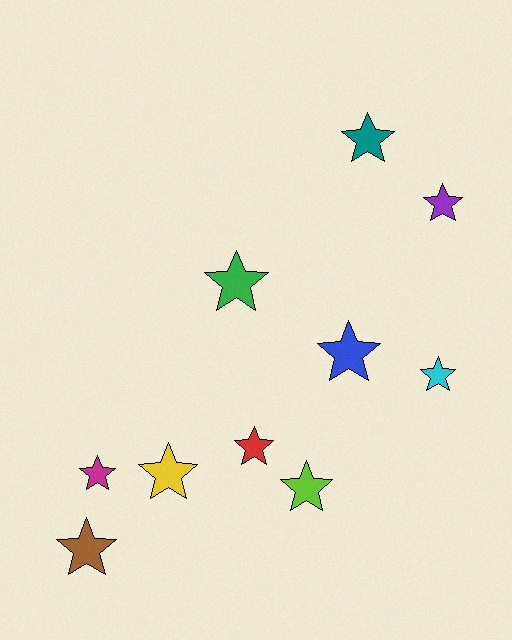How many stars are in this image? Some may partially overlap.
There are 10 stars.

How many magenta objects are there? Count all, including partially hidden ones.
There is 1 magenta object.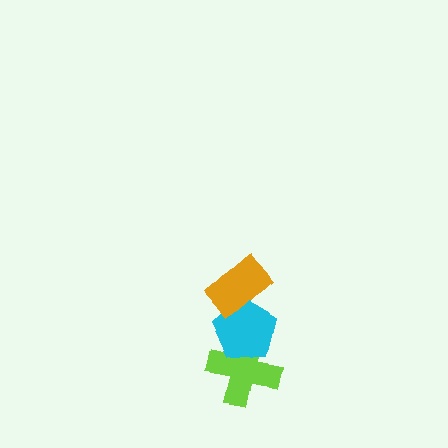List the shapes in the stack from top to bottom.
From top to bottom: the orange rectangle, the cyan pentagon, the lime cross.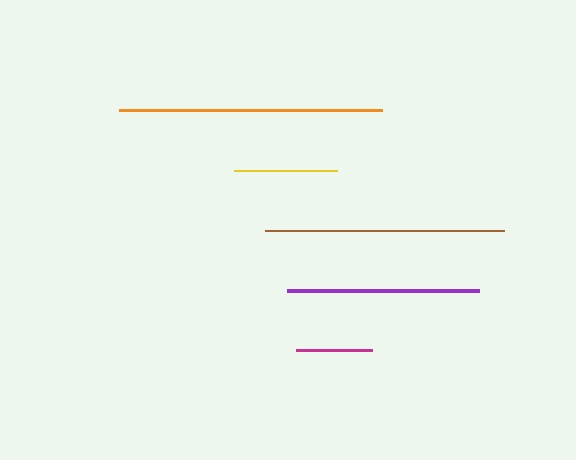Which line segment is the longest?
The orange line is the longest at approximately 263 pixels.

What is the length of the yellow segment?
The yellow segment is approximately 103 pixels long.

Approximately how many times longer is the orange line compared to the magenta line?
The orange line is approximately 3.5 times the length of the magenta line.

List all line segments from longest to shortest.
From longest to shortest: orange, brown, purple, yellow, magenta.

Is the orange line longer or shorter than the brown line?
The orange line is longer than the brown line.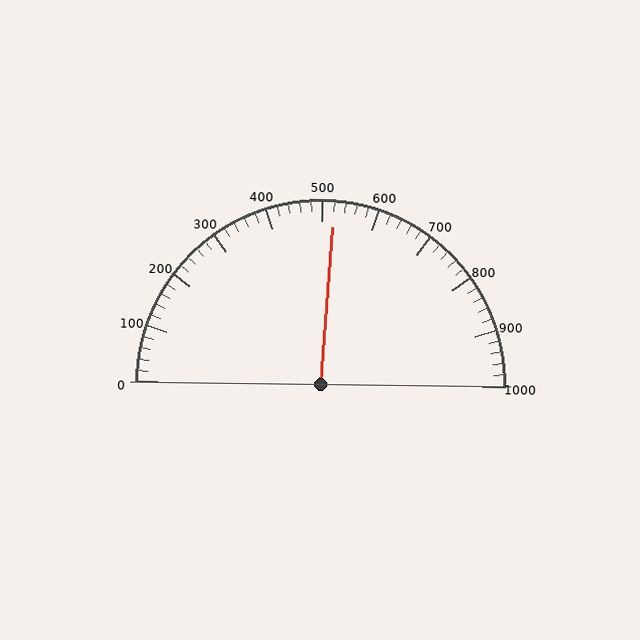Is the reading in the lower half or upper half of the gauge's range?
The reading is in the upper half of the range (0 to 1000).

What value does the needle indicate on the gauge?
The needle indicates approximately 520.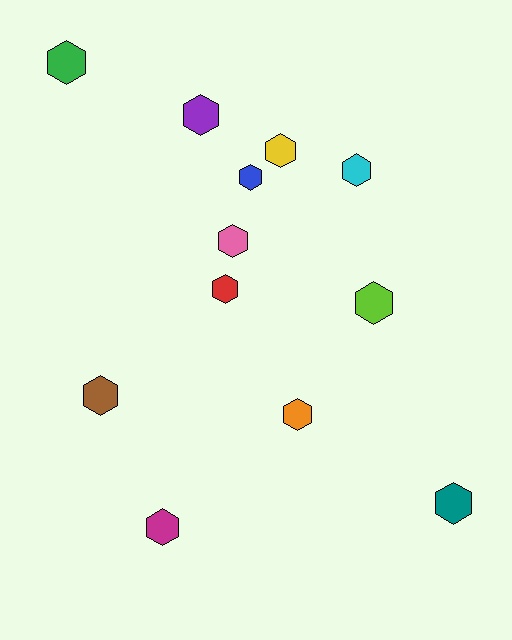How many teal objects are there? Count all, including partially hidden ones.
There is 1 teal object.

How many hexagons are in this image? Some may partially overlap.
There are 12 hexagons.